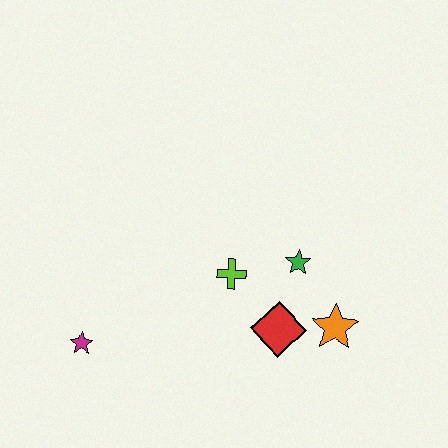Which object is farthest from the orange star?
The magenta star is farthest from the orange star.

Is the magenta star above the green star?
No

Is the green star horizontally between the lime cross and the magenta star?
No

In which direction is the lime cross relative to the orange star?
The lime cross is to the left of the orange star.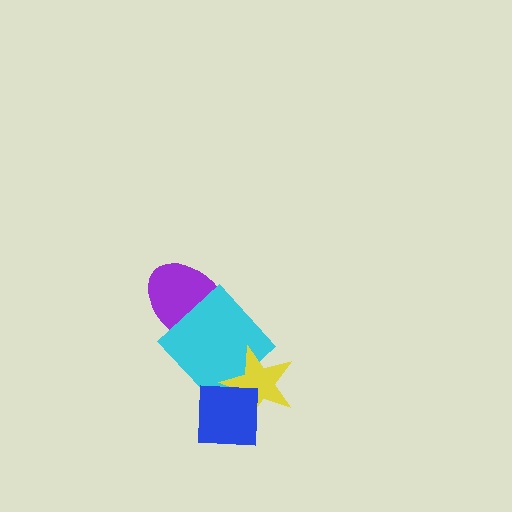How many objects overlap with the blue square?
2 objects overlap with the blue square.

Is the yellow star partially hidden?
Yes, it is partially covered by another shape.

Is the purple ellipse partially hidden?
Yes, it is partially covered by another shape.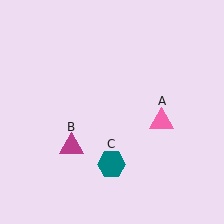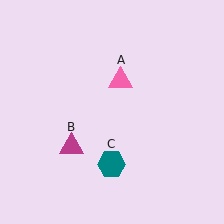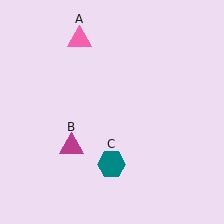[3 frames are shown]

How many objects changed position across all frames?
1 object changed position: pink triangle (object A).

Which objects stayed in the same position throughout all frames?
Magenta triangle (object B) and teal hexagon (object C) remained stationary.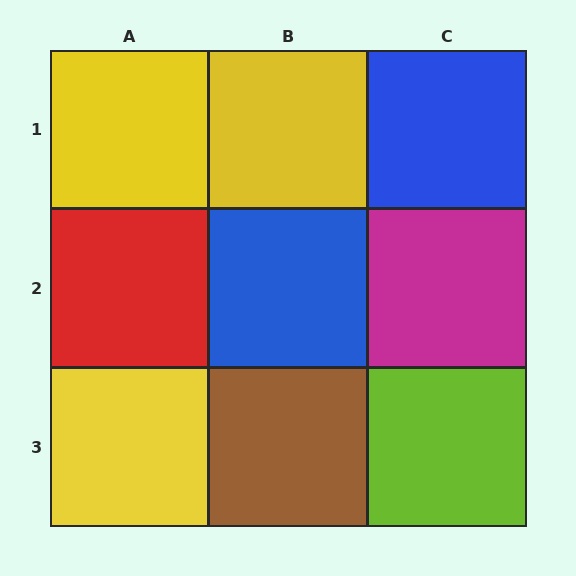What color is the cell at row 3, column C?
Lime.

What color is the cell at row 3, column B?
Brown.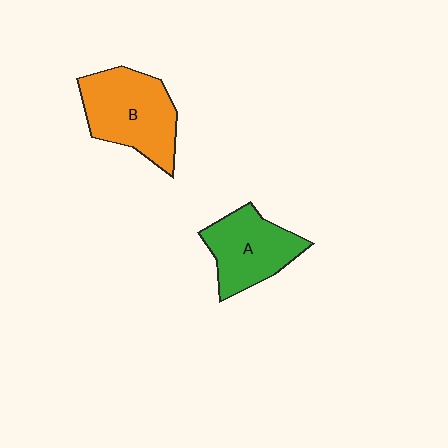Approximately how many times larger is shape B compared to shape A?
Approximately 1.2 times.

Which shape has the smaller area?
Shape A (green).